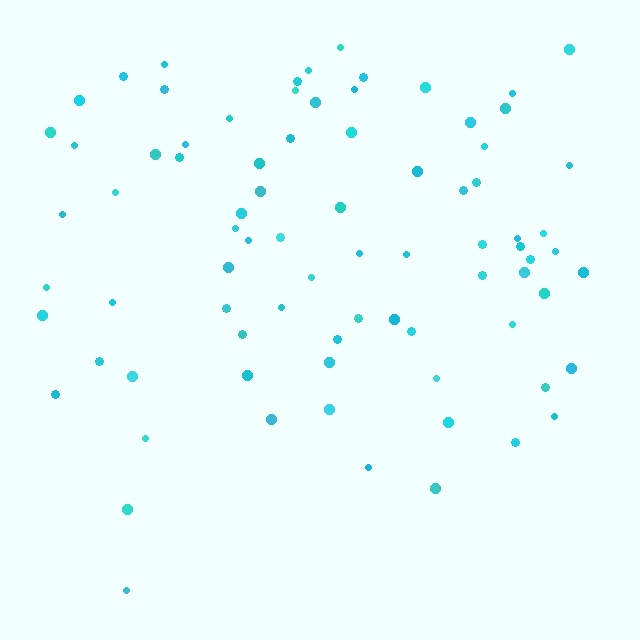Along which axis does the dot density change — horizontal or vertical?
Vertical.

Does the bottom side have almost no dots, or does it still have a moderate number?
Still a moderate number, just noticeably fewer than the top.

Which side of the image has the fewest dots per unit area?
The bottom.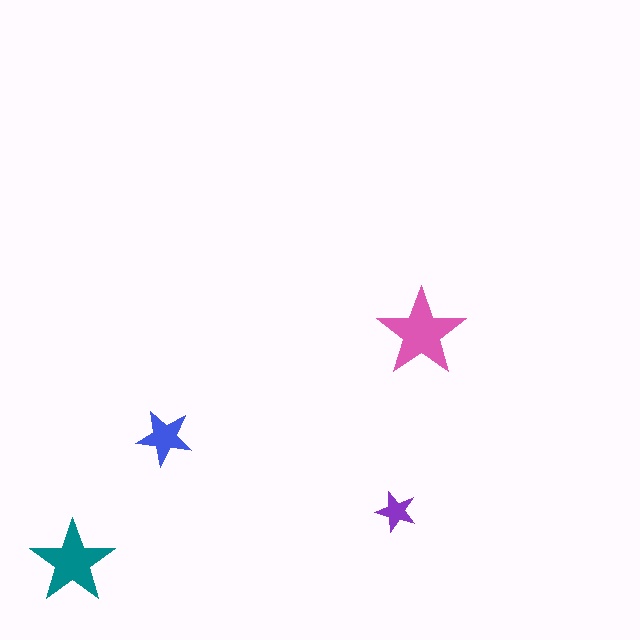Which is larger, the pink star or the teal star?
The pink one.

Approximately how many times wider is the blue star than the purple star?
About 1.5 times wider.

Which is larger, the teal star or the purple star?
The teal one.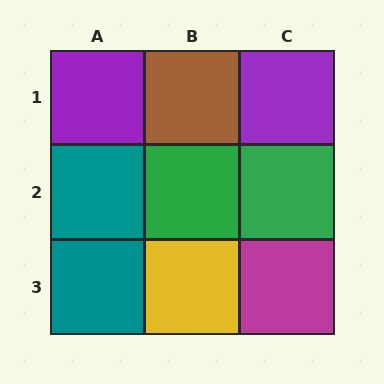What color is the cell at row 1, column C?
Purple.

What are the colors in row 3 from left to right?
Teal, yellow, magenta.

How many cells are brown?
1 cell is brown.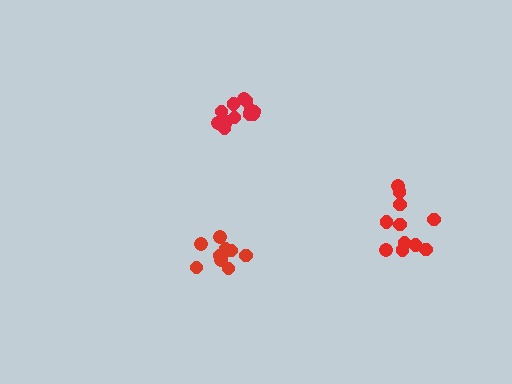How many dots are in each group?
Group 1: 10 dots, Group 2: 11 dots, Group 3: 12 dots (33 total).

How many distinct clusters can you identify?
There are 3 distinct clusters.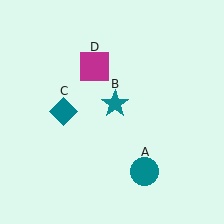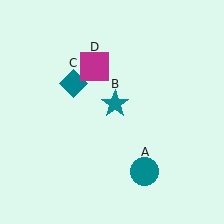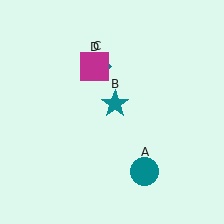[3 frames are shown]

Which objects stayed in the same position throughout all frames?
Teal circle (object A) and teal star (object B) and magenta square (object D) remained stationary.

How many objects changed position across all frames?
1 object changed position: teal diamond (object C).